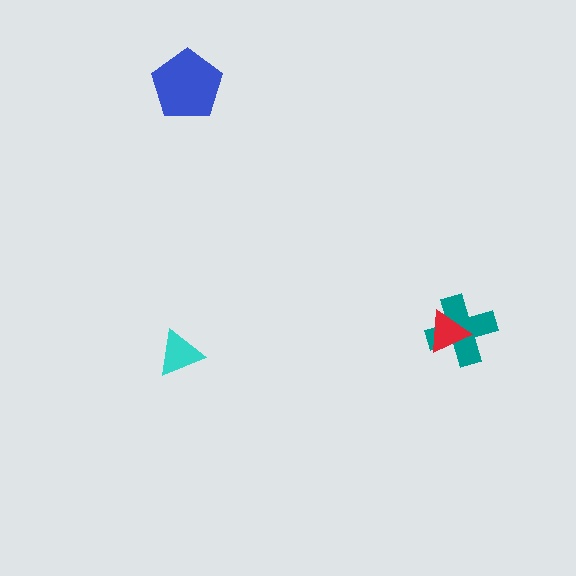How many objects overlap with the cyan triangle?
0 objects overlap with the cyan triangle.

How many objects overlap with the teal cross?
1 object overlaps with the teal cross.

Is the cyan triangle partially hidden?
No, no other shape covers it.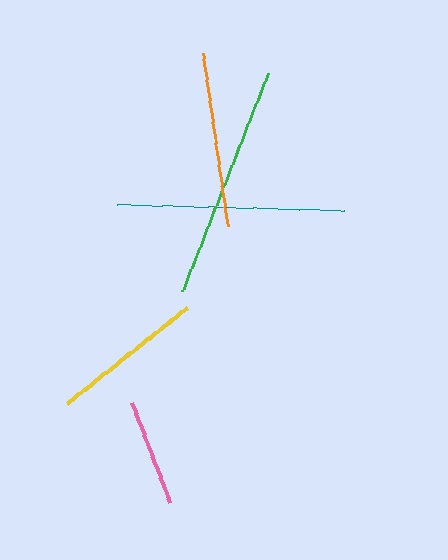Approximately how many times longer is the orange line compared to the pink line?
The orange line is approximately 1.6 times the length of the pink line.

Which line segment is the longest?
The green line is the longest at approximately 235 pixels.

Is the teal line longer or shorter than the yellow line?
The teal line is longer than the yellow line.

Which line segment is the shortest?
The pink line is the shortest at approximately 107 pixels.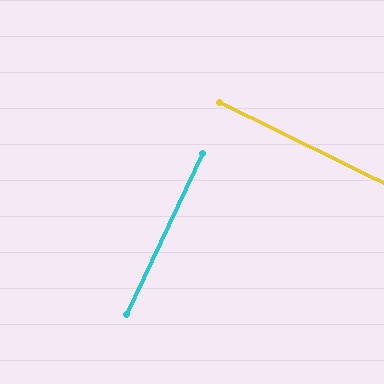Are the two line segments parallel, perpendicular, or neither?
Perpendicular — they meet at approximately 89°.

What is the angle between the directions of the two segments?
Approximately 89 degrees.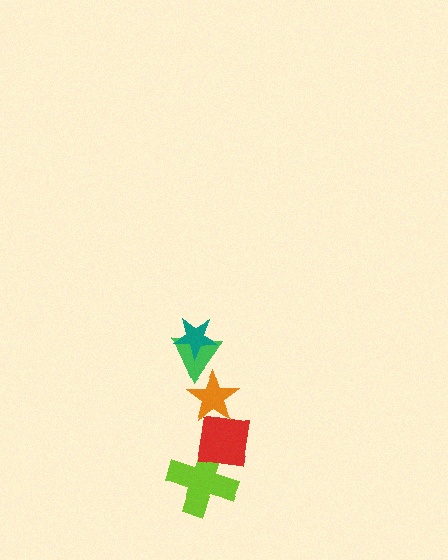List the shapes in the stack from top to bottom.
From top to bottom: the teal star, the green triangle, the orange star, the red square, the lime cross.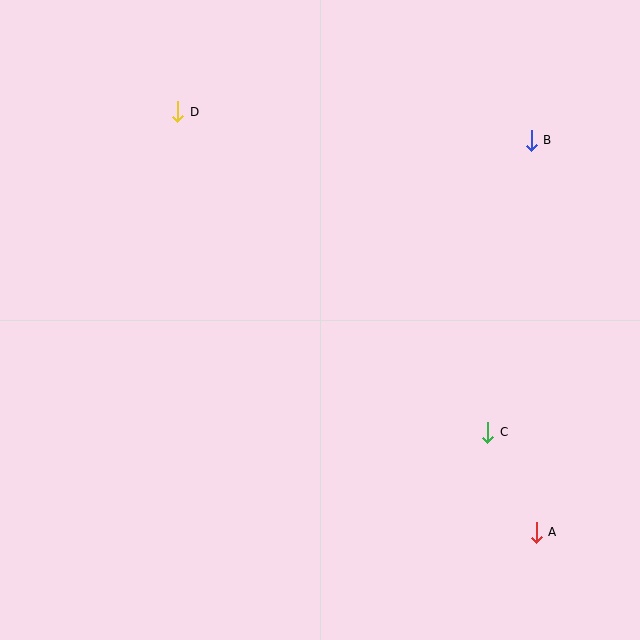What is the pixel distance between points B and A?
The distance between B and A is 392 pixels.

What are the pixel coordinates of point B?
Point B is at (531, 140).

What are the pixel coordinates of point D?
Point D is at (178, 112).